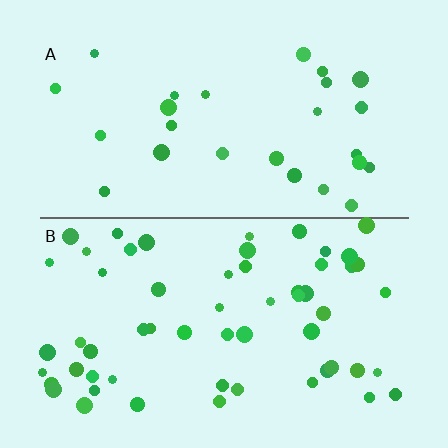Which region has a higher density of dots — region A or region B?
B (the bottom).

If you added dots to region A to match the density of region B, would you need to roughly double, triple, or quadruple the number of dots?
Approximately double.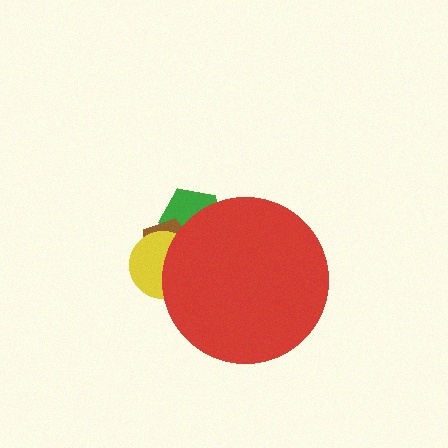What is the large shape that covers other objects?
A red circle.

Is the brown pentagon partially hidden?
Yes, the brown pentagon is partially hidden behind the red circle.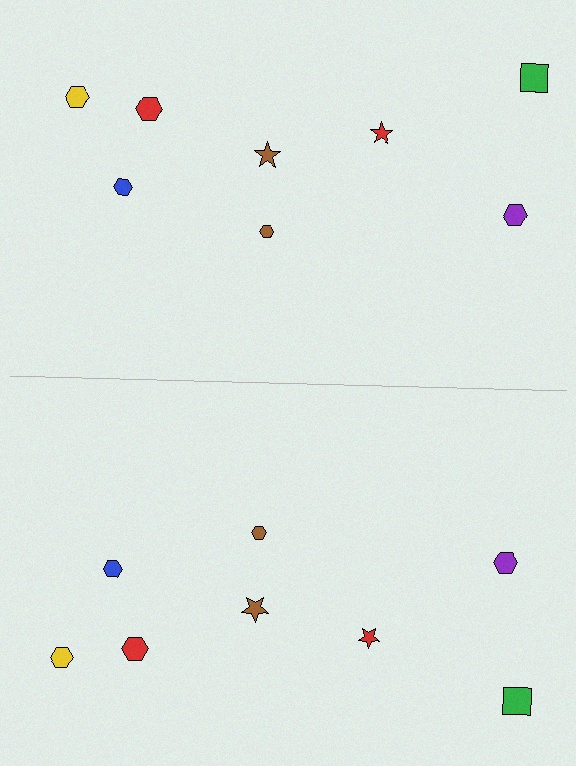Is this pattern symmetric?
Yes, this pattern has bilateral (reflection) symmetry.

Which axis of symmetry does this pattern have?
The pattern has a horizontal axis of symmetry running through the center of the image.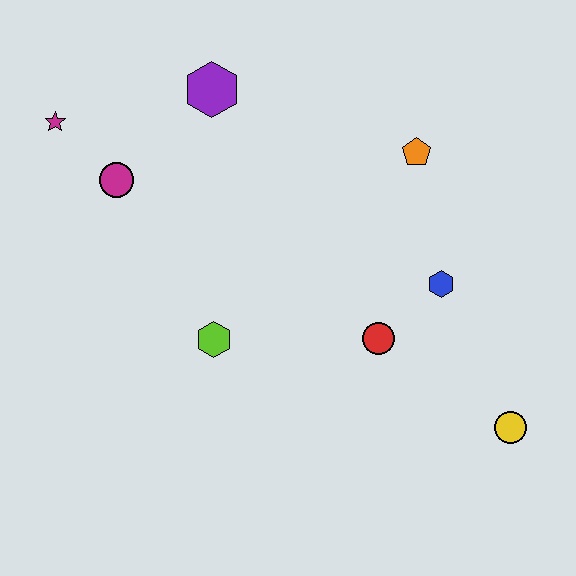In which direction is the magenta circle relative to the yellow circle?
The magenta circle is to the left of the yellow circle.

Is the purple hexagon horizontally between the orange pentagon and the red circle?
No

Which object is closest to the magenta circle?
The magenta star is closest to the magenta circle.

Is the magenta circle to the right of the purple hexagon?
No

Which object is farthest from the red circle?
The magenta star is farthest from the red circle.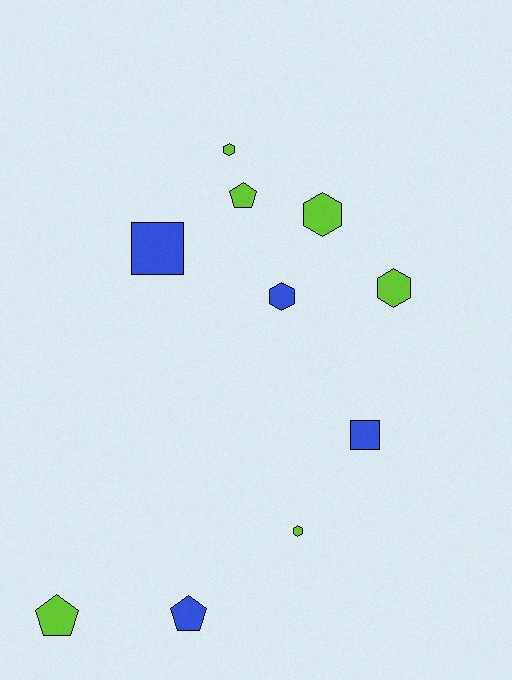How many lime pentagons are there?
There are 2 lime pentagons.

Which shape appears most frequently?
Hexagon, with 5 objects.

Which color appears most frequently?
Lime, with 6 objects.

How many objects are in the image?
There are 10 objects.